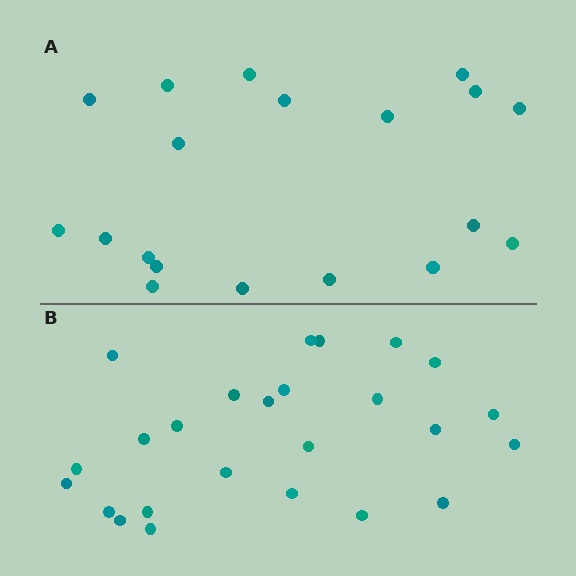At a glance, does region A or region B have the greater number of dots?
Region B (the bottom region) has more dots.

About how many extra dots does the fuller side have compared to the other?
Region B has about 6 more dots than region A.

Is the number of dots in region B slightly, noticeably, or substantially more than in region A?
Region B has noticeably more, but not dramatically so. The ratio is roughly 1.3 to 1.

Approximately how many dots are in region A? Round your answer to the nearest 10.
About 20 dots. (The exact count is 19, which rounds to 20.)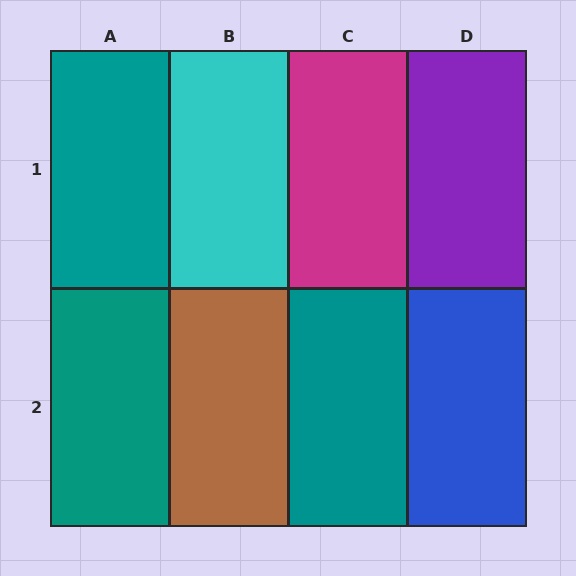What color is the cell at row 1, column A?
Teal.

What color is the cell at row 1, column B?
Cyan.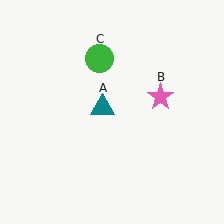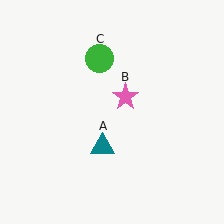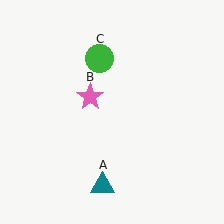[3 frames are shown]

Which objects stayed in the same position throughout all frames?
Green circle (object C) remained stationary.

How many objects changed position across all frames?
2 objects changed position: teal triangle (object A), pink star (object B).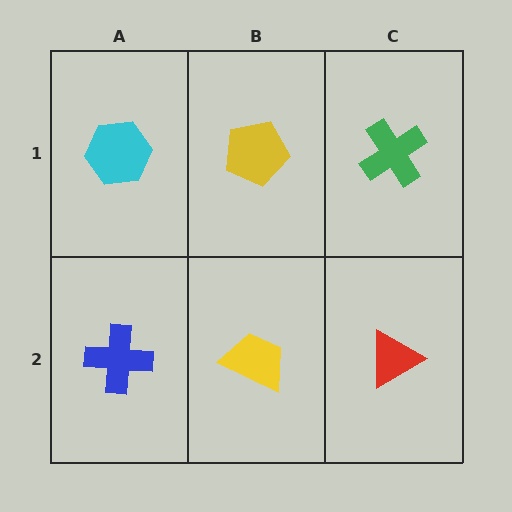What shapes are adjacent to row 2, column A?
A cyan hexagon (row 1, column A), a yellow trapezoid (row 2, column B).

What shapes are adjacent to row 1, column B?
A yellow trapezoid (row 2, column B), a cyan hexagon (row 1, column A), a green cross (row 1, column C).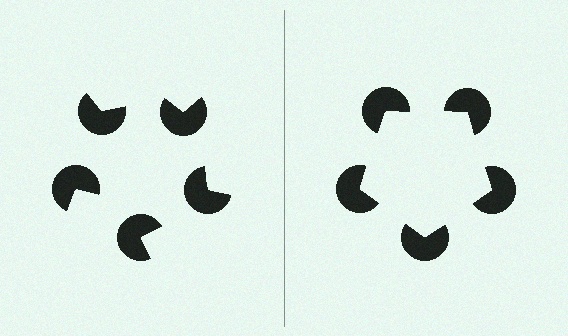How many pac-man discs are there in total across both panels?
10 — 5 on each side.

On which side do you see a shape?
An illusory pentagon appears on the right side. On the left side the wedge cuts are rotated, so no coherent shape forms.